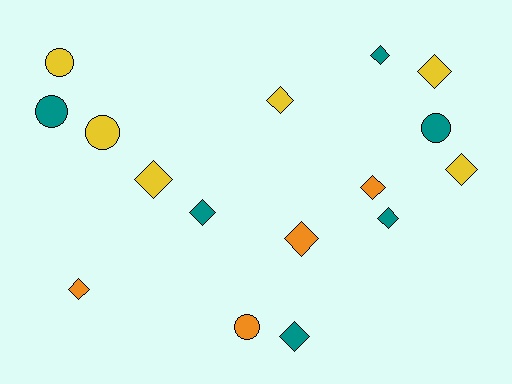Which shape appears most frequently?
Diamond, with 11 objects.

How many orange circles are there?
There is 1 orange circle.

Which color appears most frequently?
Yellow, with 6 objects.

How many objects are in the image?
There are 16 objects.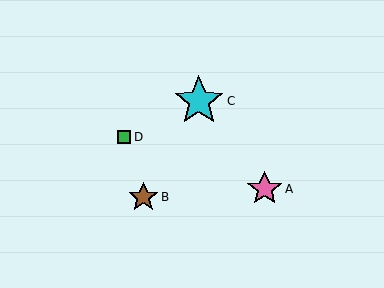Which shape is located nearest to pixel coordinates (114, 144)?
The green square (labeled D) at (124, 137) is nearest to that location.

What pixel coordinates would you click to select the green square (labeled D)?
Click at (124, 137) to select the green square D.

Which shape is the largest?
The cyan star (labeled C) is the largest.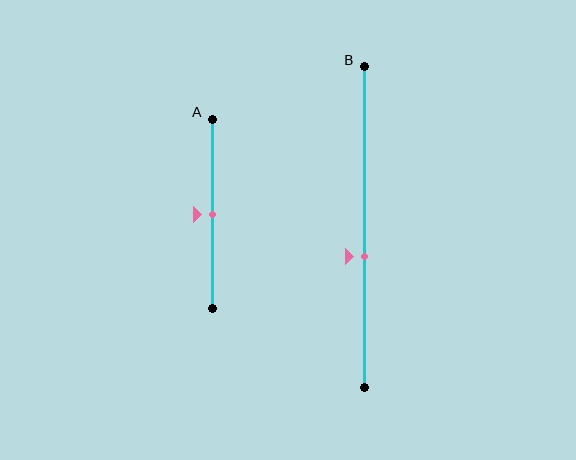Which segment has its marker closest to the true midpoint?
Segment A has its marker closest to the true midpoint.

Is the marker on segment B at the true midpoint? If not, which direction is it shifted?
No, the marker on segment B is shifted downward by about 9% of the segment length.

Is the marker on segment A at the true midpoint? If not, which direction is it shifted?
Yes, the marker on segment A is at the true midpoint.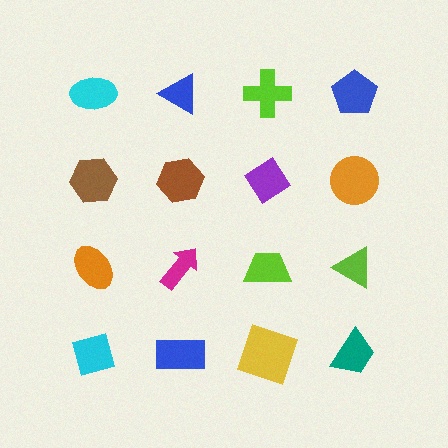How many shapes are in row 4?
4 shapes.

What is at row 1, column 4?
A blue pentagon.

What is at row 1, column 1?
A cyan ellipse.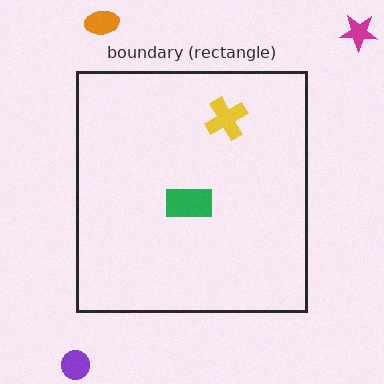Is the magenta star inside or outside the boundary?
Outside.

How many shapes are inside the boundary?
2 inside, 3 outside.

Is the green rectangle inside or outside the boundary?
Inside.